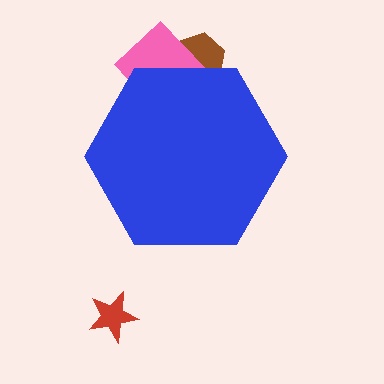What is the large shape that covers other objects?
A blue hexagon.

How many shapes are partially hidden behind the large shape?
2 shapes are partially hidden.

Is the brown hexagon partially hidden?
Yes, the brown hexagon is partially hidden behind the blue hexagon.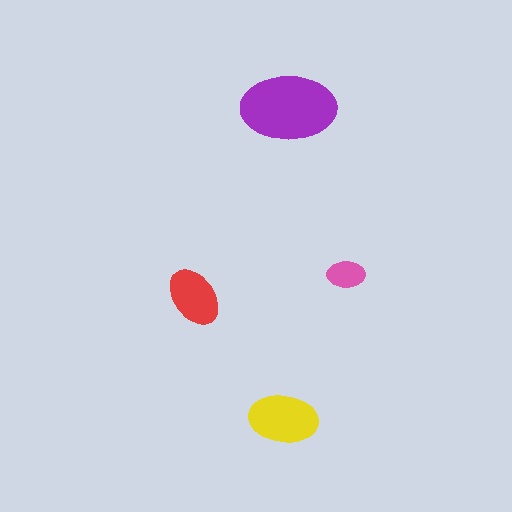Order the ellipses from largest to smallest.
the purple one, the yellow one, the red one, the pink one.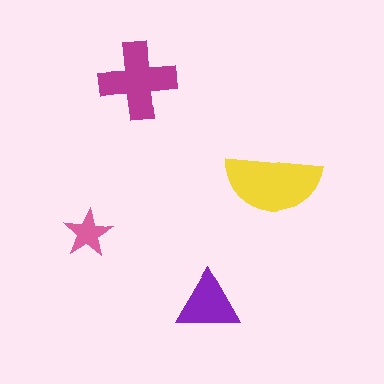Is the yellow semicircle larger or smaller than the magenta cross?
Larger.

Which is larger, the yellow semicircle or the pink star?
The yellow semicircle.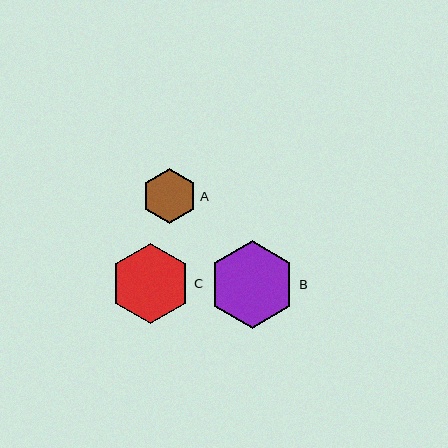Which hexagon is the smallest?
Hexagon A is the smallest with a size of approximately 55 pixels.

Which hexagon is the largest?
Hexagon B is the largest with a size of approximately 87 pixels.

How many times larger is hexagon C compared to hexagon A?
Hexagon C is approximately 1.5 times the size of hexagon A.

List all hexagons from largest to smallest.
From largest to smallest: B, C, A.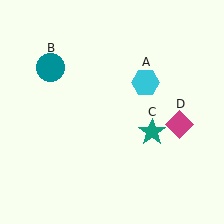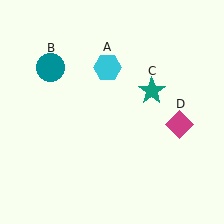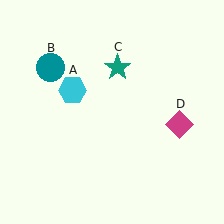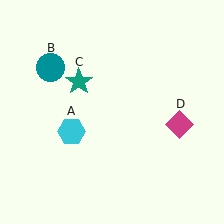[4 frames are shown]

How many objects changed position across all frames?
2 objects changed position: cyan hexagon (object A), teal star (object C).